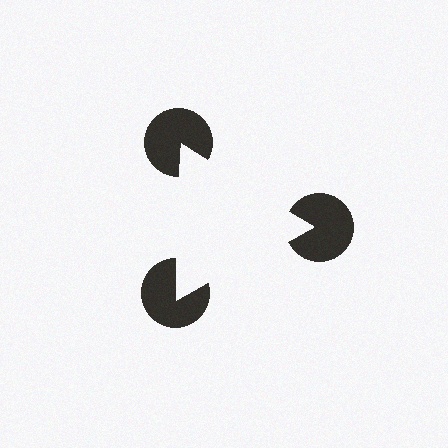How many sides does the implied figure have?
3 sides.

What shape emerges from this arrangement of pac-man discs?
An illusory triangle — its edges are inferred from the aligned wedge cuts in the pac-man discs, not physically drawn.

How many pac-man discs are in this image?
There are 3 — one at each vertex of the illusory triangle.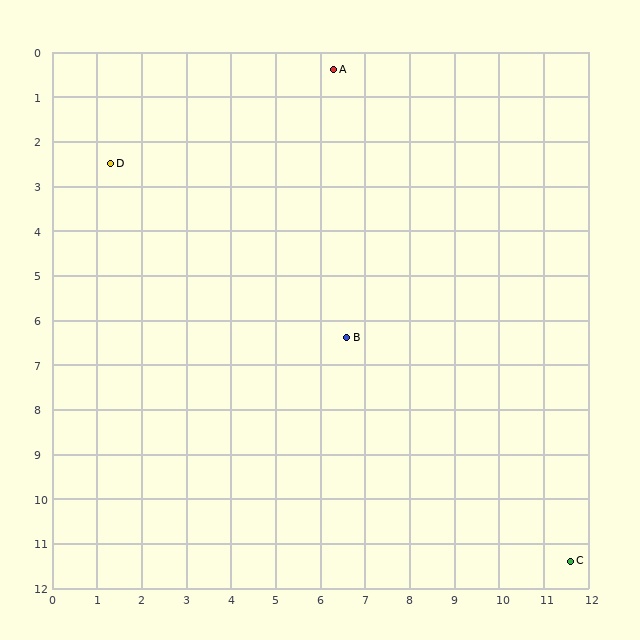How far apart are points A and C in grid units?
Points A and C are about 12.2 grid units apart.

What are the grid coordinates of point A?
Point A is at approximately (6.3, 0.4).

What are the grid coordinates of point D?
Point D is at approximately (1.3, 2.5).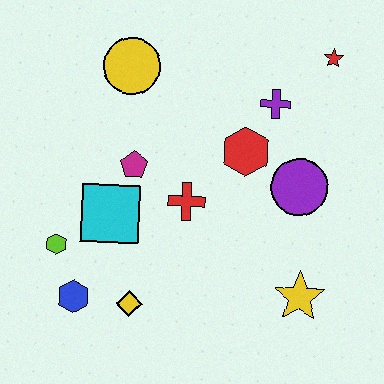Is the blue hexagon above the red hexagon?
No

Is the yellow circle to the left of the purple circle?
Yes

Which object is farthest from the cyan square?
The red star is farthest from the cyan square.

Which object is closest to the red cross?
The magenta pentagon is closest to the red cross.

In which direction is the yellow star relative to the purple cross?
The yellow star is below the purple cross.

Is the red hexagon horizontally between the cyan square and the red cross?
No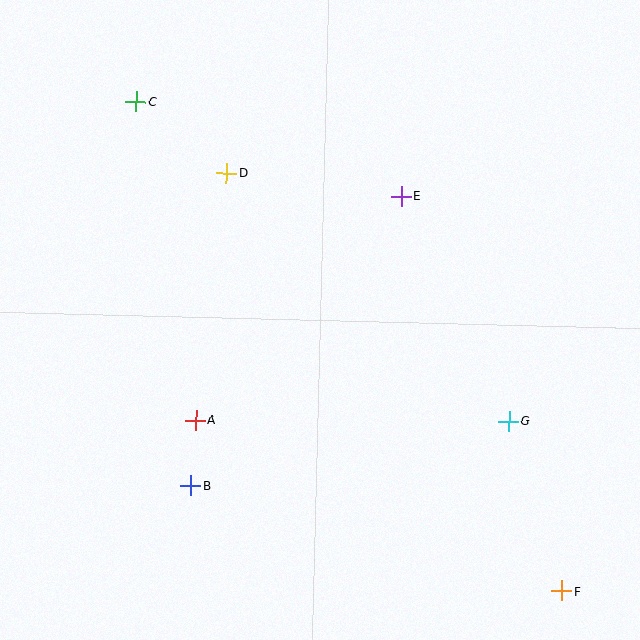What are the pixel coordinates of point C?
Point C is at (136, 102).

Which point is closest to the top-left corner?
Point C is closest to the top-left corner.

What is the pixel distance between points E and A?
The distance between E and A is 304 pixels.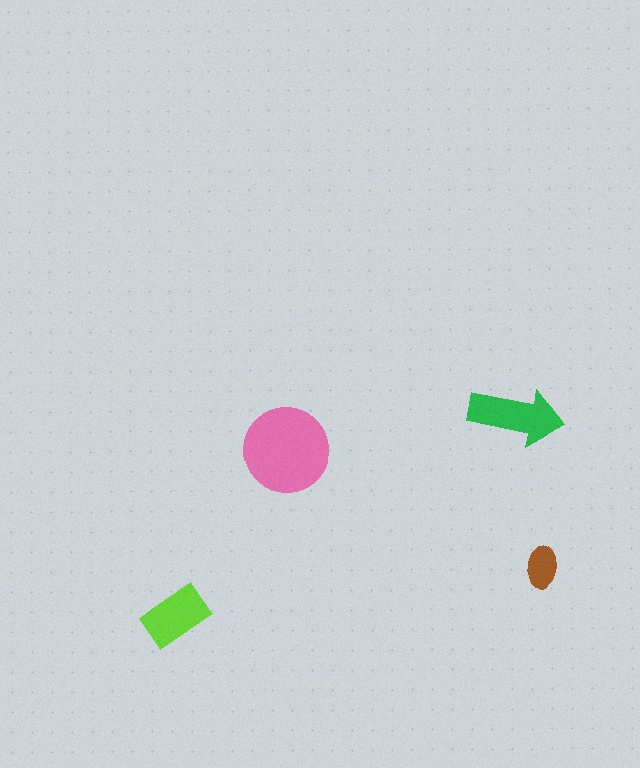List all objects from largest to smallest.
The pink circle, the green arrow, the lime rectangle, the brown ellipse.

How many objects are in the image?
There are 4 objects in the image.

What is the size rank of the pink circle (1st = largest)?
1st.